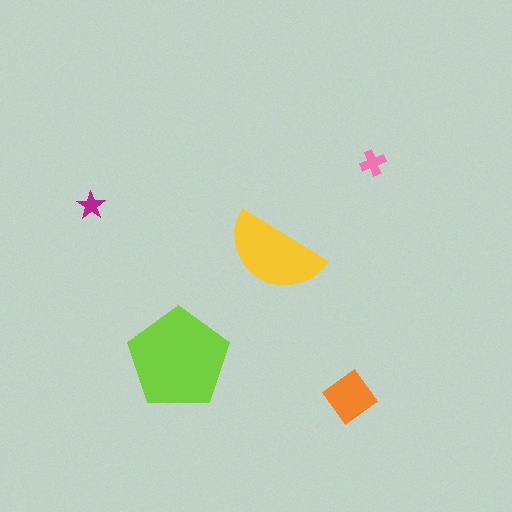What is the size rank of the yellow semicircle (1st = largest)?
2nd.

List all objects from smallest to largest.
The magenta star, the pink cross, the orange diamond, the yellow semicircle, the lime pentagon.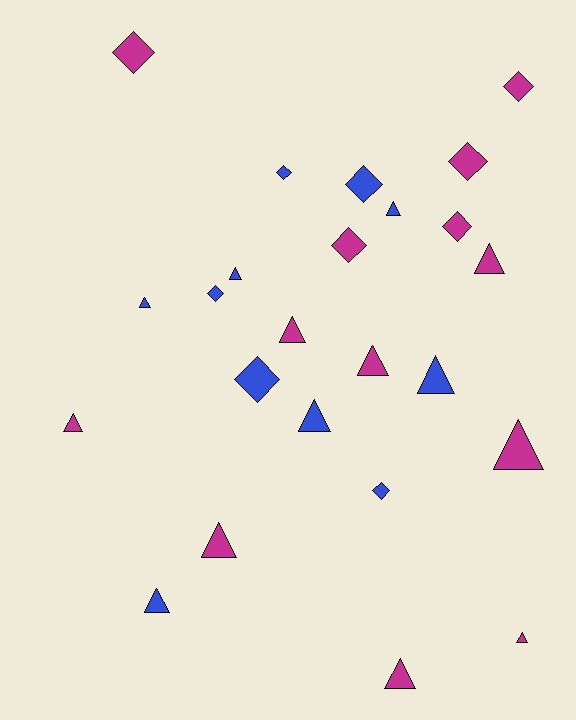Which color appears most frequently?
Magenta, with 13 objects.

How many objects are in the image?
There are 24 objects.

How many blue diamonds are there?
There are 5 blue diamonds.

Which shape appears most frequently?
Triangle, with 14 objects.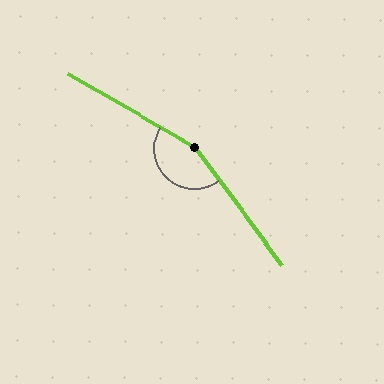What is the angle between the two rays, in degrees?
Approximately 157 degrees.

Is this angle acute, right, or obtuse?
It is obtuse.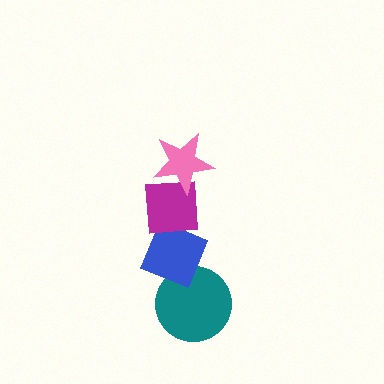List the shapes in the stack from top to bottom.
From top to bottom: the pink star, the magenta square, the blue diamond, the teal circle.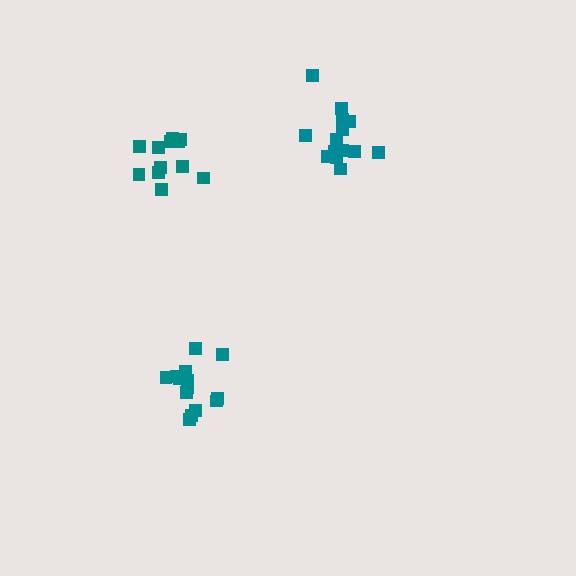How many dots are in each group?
Group 1: 14 dots, Group 2: 15 dots, Group 3: 13 dots (42 total).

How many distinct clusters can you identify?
There are 3 distinct clusters.